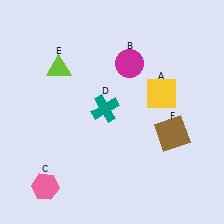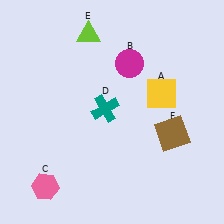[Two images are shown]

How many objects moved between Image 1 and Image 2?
1 object moved between the two images.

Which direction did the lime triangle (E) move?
The lime triangle (E) moved up.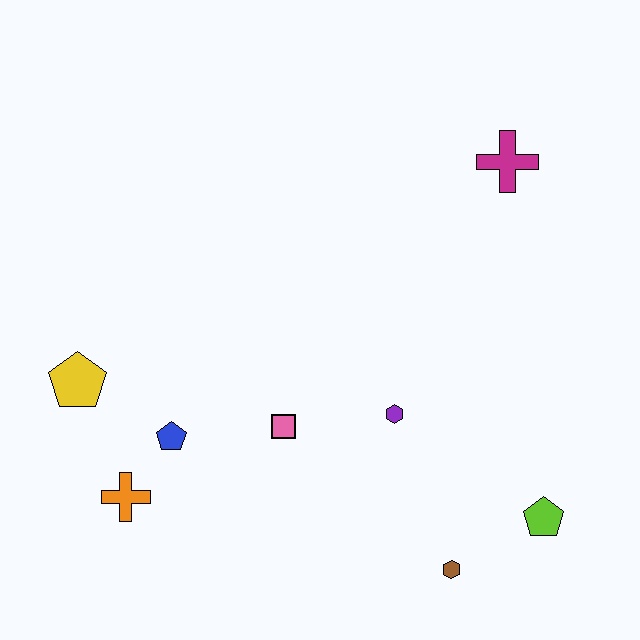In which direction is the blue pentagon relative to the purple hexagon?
The blue pentagon is to the left of the purple hexagon.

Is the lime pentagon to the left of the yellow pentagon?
No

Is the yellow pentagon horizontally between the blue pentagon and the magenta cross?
No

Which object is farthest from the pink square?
The magenta cross is farthest from the pink square.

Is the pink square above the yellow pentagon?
No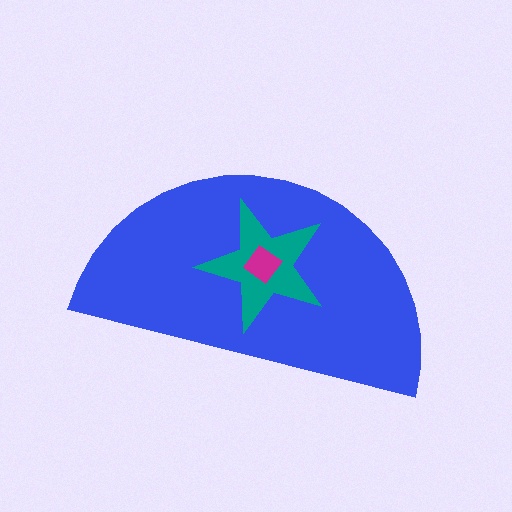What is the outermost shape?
The blue semicircle.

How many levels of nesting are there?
3.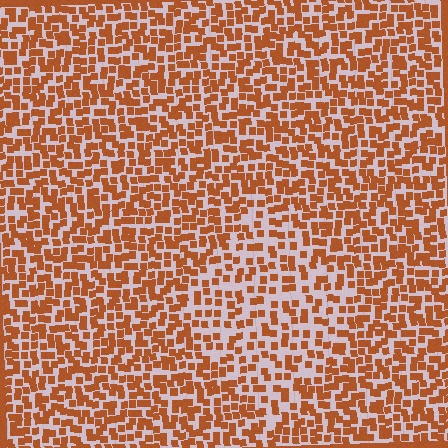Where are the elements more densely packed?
The elements are more densely packed outside the diamond boundary.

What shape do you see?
I see a diamond.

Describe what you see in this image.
The image contains small brown elements arranged at two different densities. A diamond-shaped region is visible where the elements are less densely packed than the surrounding area.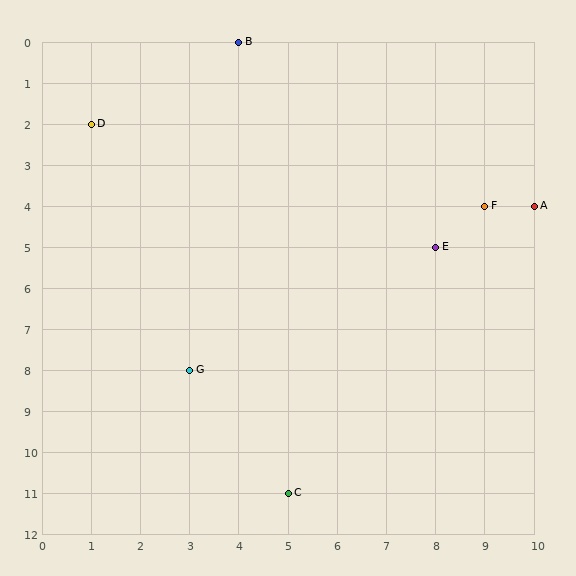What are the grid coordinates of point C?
Point C is at grid coordinates (5, 11).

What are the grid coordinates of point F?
Point F is at grid coordinates (9, 4).